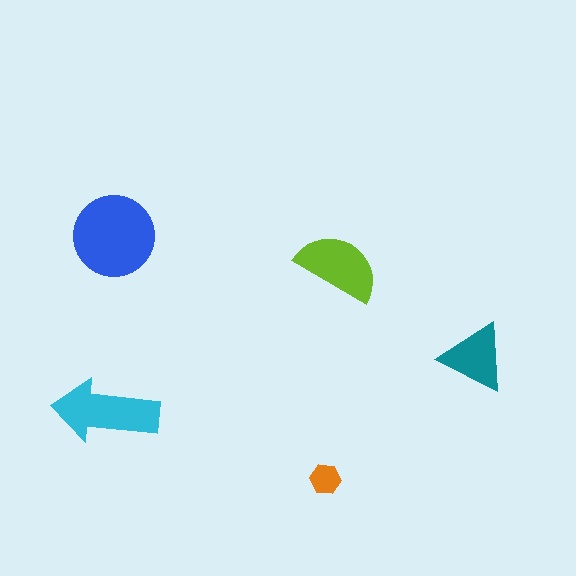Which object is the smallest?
The orange hexagon.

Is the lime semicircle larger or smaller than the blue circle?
Smaller.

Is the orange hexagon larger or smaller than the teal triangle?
Smaller.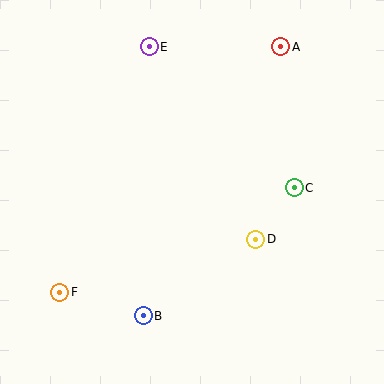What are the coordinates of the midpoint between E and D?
The midpoint between E and D is at (203, 143).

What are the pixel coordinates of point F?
Point F is at (60, 292).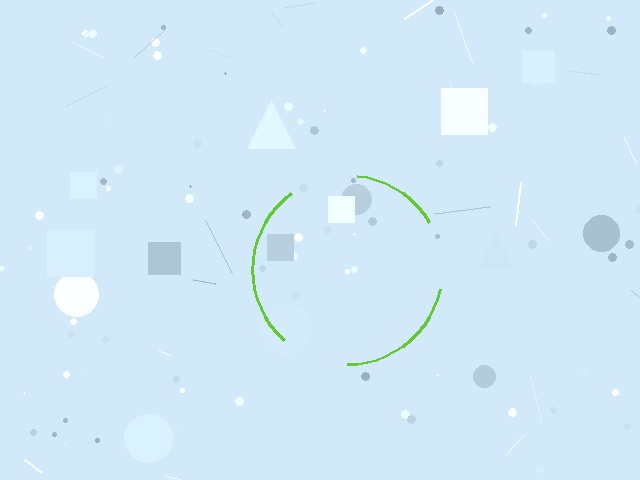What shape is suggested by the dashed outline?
The dashed outline suggests a circle.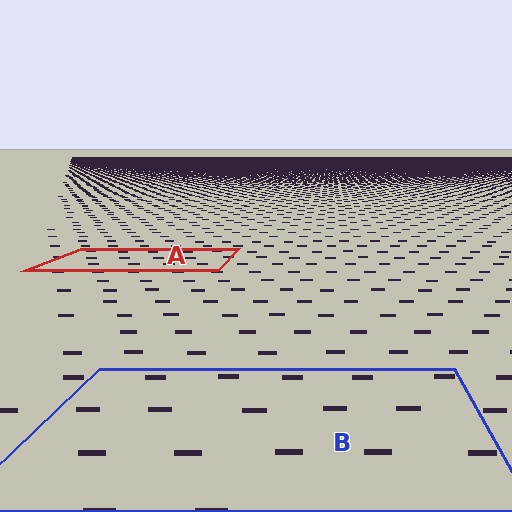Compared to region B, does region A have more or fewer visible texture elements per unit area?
Region A has more texture elements per unit area — they are packed more densely because it is farther away.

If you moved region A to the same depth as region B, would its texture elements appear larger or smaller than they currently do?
They would appear larger. At a closer depth, the same texture elements are projected at a bigger on-screen size.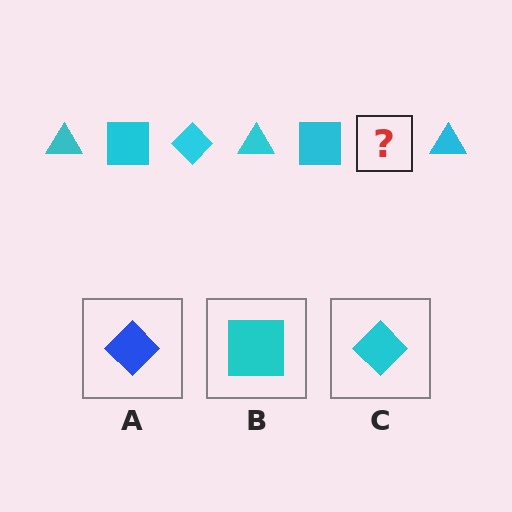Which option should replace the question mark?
Option C.